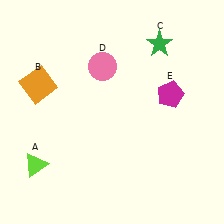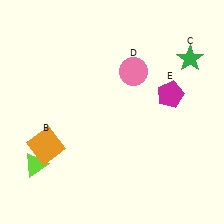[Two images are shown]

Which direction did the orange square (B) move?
The orange square (B) moved down.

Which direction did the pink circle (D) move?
The pink circle (D) moved right.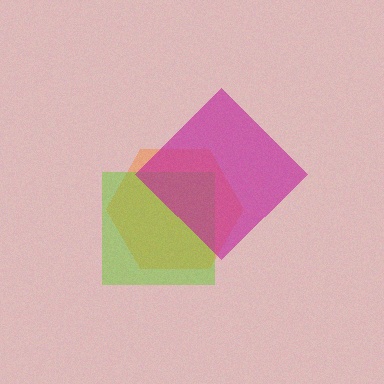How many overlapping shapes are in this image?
There are 3 overlapping shapes in the image.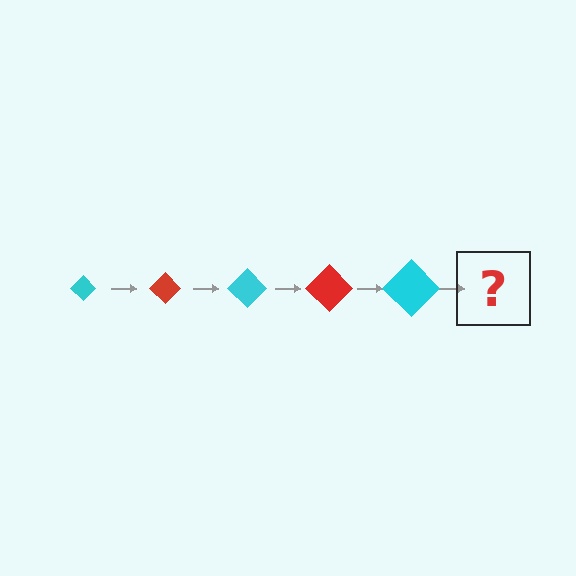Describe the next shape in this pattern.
It should be a red diamond, larger than the previous one.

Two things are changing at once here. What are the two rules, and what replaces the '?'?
The two rules are that the diamond grows larger each step and the color cycles through cyan and red. The '?' should be a red diamond, larger than the previous one.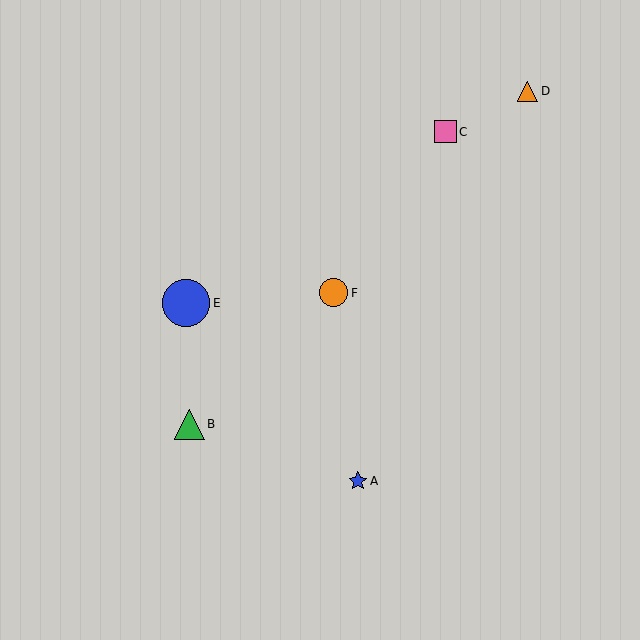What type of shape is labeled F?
Shape F is an orange circle.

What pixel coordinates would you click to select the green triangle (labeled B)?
Click at (190, 424) to select the green triangle B.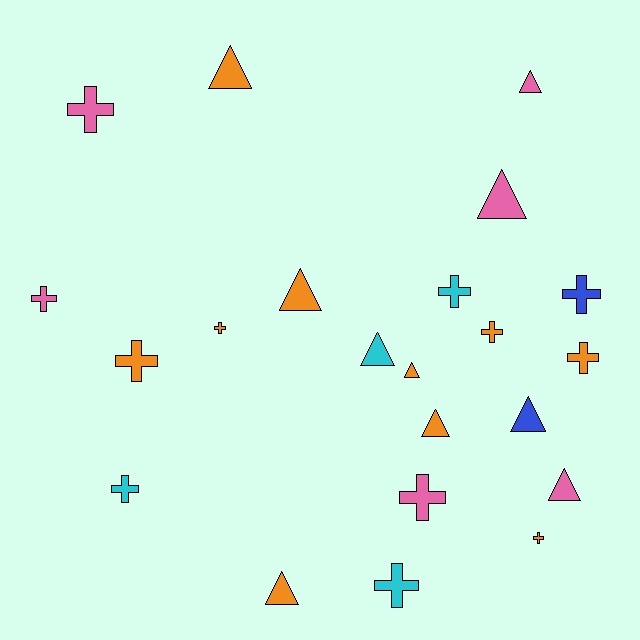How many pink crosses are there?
There are 3 pink crosses.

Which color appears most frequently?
Orange, with 10 objects.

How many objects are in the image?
There are 22 objects.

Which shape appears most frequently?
Cross, with 12 objects.